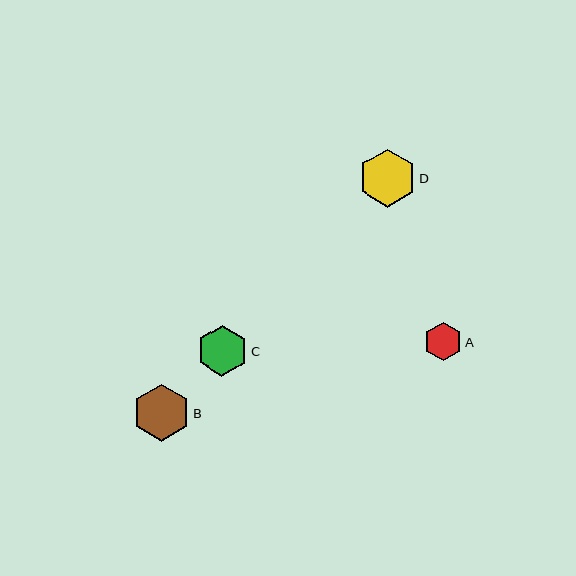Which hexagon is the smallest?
Hexagon A is the smallest with a size of approximately 38 pixels.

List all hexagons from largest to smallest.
From largest to smallest: D, B, C, A.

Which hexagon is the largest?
Hexagon D is the largest with a size of approximately 58 pixels.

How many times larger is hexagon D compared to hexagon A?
Hexagon D is approximately 1.5 times the size of hexagon A.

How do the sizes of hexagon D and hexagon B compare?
Hexagon D and hexagon B are approximately the same size.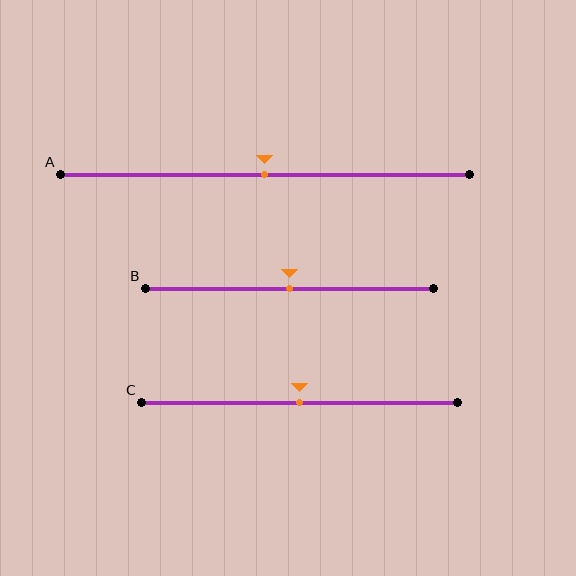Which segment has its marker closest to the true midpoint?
Segment A has its marker closest to the true midpoint.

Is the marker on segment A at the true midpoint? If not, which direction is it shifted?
Yes, the marker on segment A is at the true midpoint.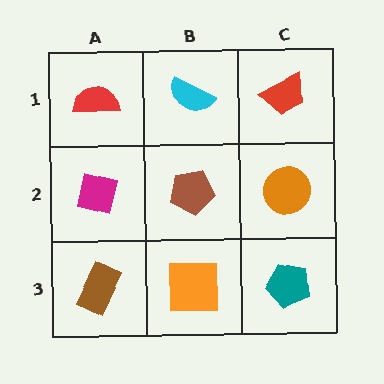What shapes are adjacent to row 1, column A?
A magenta square (row 2, column A), a cyan semicircle (row 1, column B).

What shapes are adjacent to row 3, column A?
A magenta square (row 2, column A), an orange square (row 3, column B).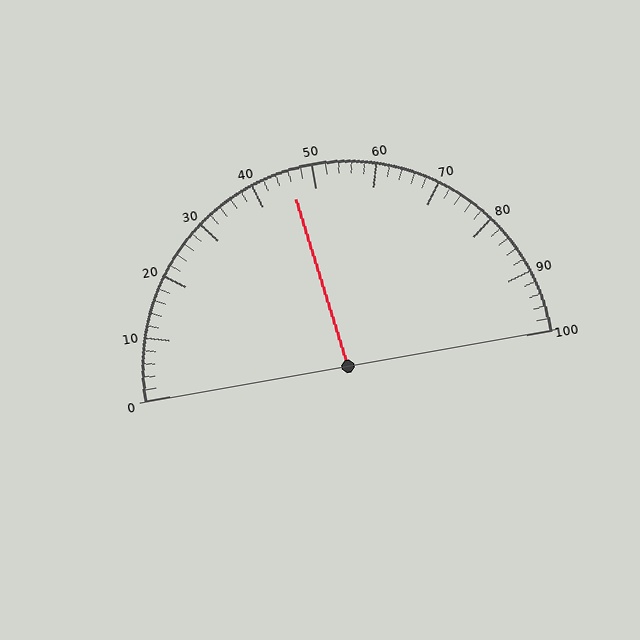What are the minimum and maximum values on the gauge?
The gauge ranges from 0 to 100.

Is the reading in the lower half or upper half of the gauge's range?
The reading is in the lower half of the range (0 to 100).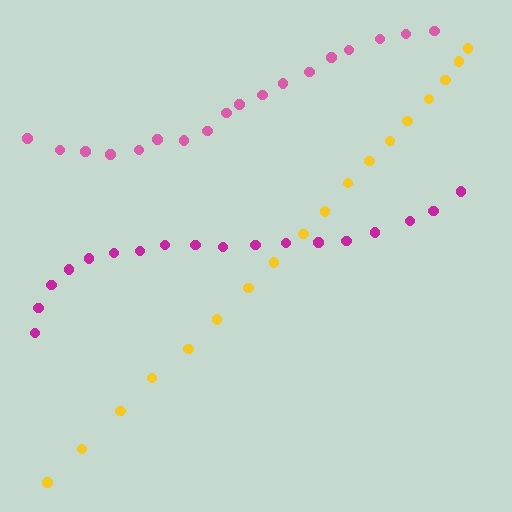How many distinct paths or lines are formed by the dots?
There are 3 distinct paths.